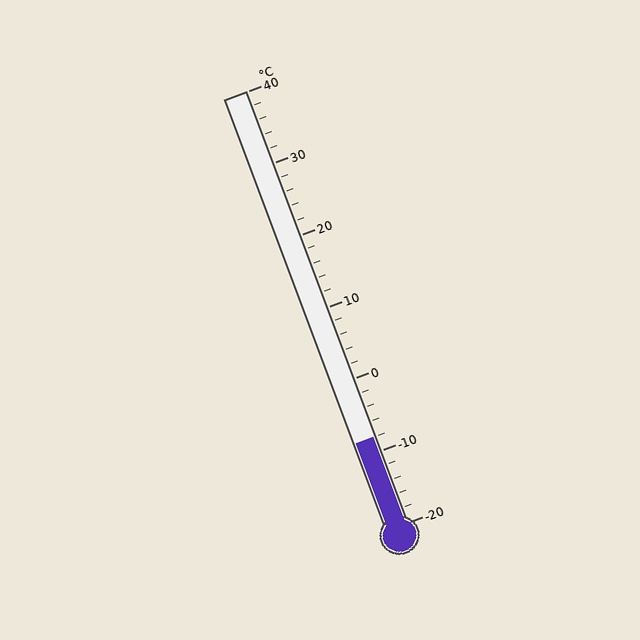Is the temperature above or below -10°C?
The temperature is above -10°C.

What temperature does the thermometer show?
The thermometer shows approximately -8°C.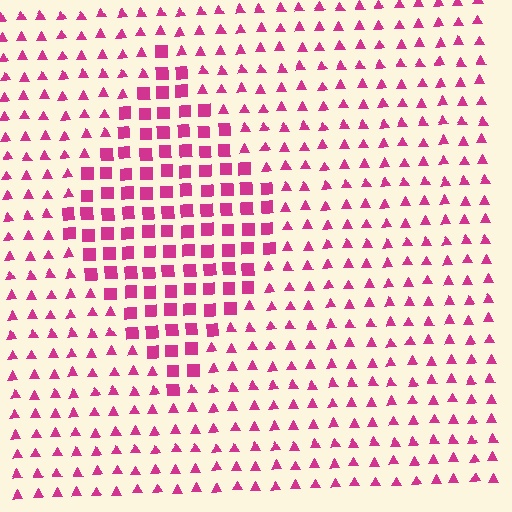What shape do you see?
I see a diamond.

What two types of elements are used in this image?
The image uses squares inside the diamond region and triangles outside it.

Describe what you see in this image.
The image is filled with small magenta elements arranged in a uniform grid. A diamond-shaped region contains squares, while the surrounding area contains triangles. The boundary is defined purely by the change in element shape.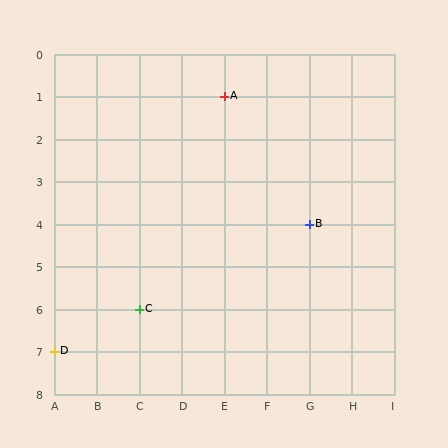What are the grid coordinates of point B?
Point B is at grid coordinates (G, 4).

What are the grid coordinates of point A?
Point A is at grid coordinates (E, 1).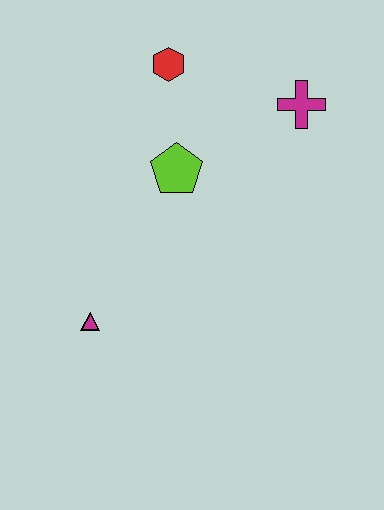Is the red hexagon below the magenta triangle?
No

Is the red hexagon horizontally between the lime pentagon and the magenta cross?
No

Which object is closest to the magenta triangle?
The lime pentagon is closest to the magenta triangle.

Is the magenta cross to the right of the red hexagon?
Yes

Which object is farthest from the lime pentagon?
The magenta triangle is farthest from the lime pentagon.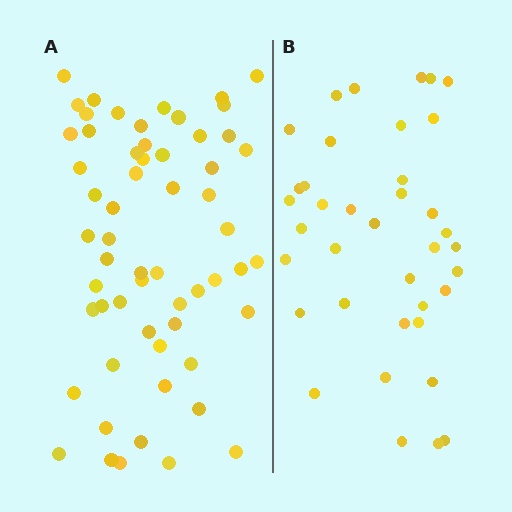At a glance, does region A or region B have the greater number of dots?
Region A (the left region) has more dots.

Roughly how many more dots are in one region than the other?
Region A has approximately 20 more dots than region B.